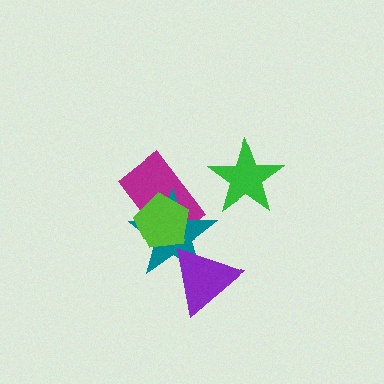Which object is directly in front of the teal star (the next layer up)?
The lime pentagon is directly in front of the teal star.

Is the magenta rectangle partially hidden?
Yes, it is partially covered by another shape.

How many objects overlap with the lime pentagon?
2 objects overlap with the lime pentagon.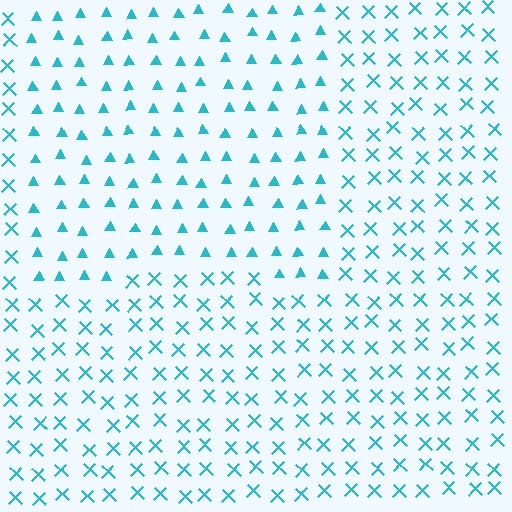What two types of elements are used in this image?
The image uses triangles inside the rectangle region and X marks outside it.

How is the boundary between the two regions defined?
The boundary is defined by a change in element shape: triangles inside vs. X marks outside. All elements share the same color and spacing.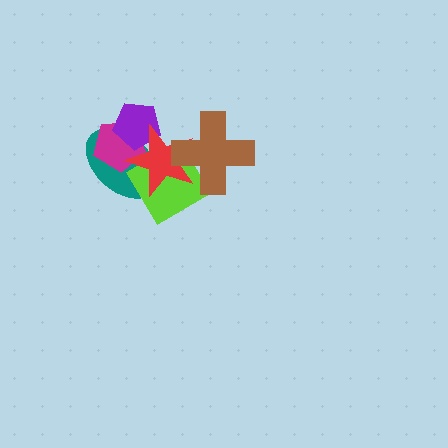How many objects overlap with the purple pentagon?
3 objects overlap with the purple pentagon.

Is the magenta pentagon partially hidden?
Yes, it is partially covered by another shape.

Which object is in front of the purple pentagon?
The red star is in front of the purple pentagon.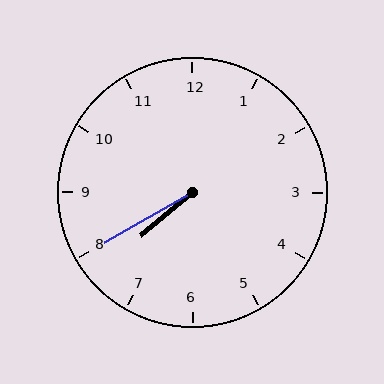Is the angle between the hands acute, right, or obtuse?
It is acute.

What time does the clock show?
7:40.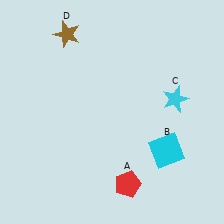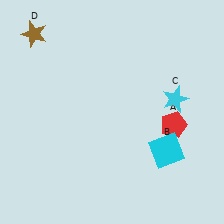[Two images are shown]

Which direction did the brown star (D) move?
The brown star (D) moved left.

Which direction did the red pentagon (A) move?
The red pentagon (A) moved up.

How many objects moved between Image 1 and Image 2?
2 objects moved between the two images.